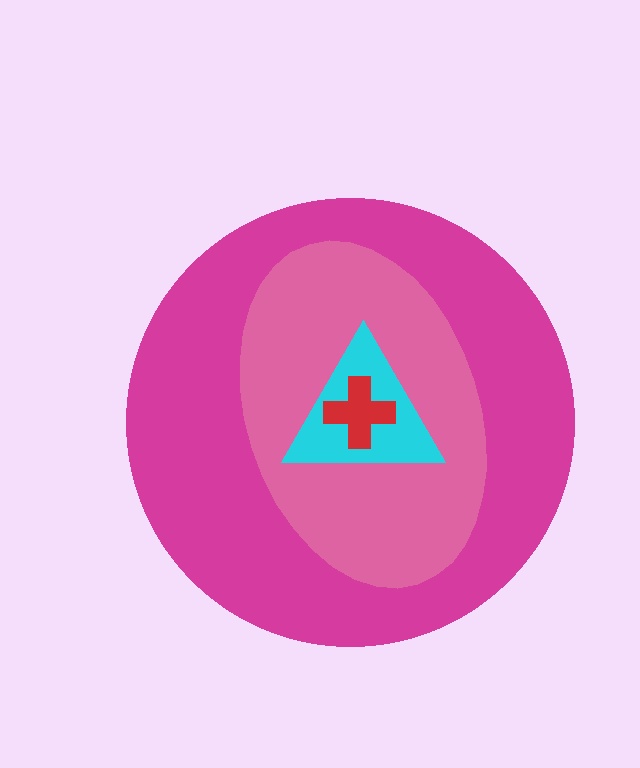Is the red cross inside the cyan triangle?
Yes.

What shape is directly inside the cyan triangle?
The red cross.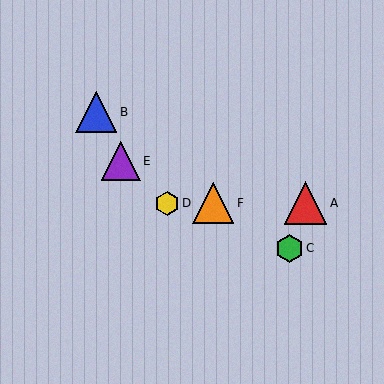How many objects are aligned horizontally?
3 objects (A, D, F) are aligned horizontally.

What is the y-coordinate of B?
Object B is at y≈112.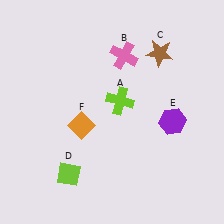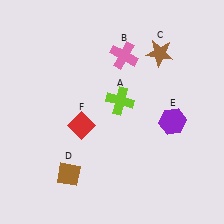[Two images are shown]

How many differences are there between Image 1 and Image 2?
There are 2 differences between the two images.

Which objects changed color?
D changed from lime to brown. F changed from orange to red.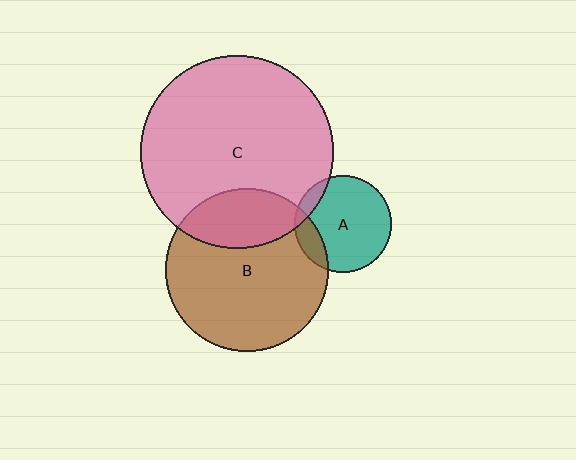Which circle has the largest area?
Circle C (pink).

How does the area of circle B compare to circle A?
Approximately 2.8 times.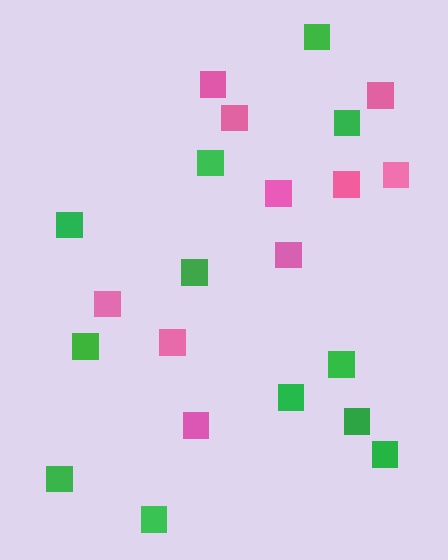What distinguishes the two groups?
There are 2 groups: one group of pink squares (10) and one group of green squares (12).